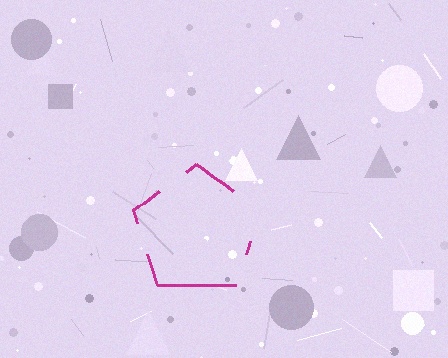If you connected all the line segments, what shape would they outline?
They would outline a pentagon.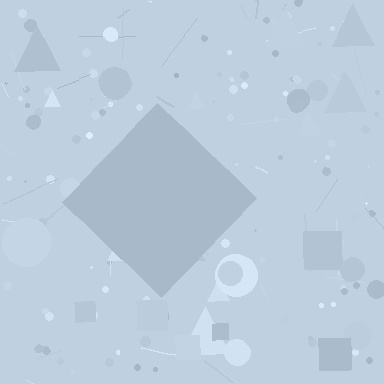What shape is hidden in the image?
A diamond is hidden in the image.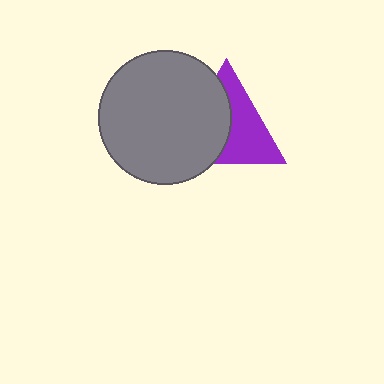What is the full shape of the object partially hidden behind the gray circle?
The partially hidden object is a purple triangle.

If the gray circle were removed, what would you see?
You would see the complete purple triangle.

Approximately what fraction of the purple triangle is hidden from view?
Roughly 49% of the purple triangle is hidden behind the gray circle.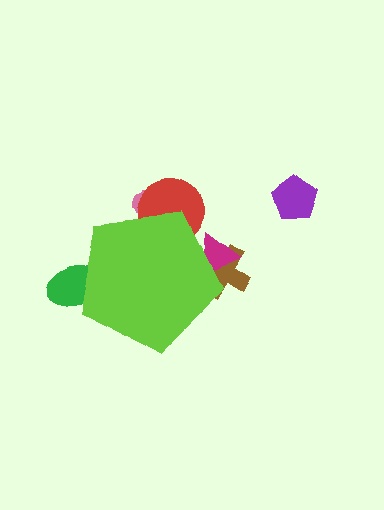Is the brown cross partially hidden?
Yes, the brown cross is partially hidden behind the lime pentagon.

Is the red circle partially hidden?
Yes, the red circle is partially hidden behind the lime pentagon.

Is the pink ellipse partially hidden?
Yes, the pink ellipse is partially hidden behind the lime pentagon.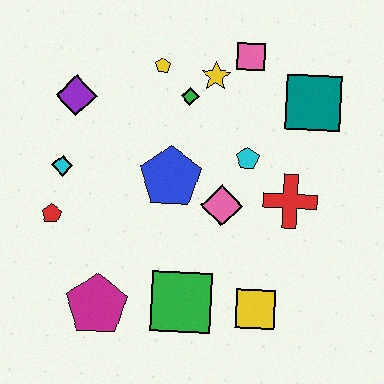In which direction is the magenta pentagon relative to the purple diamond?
The magenta pentagon is below the purple diamond.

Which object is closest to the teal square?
The pink square is closest to the teal square.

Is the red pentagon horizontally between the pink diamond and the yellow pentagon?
No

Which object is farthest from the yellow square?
The purple diamond is farthest from the yellow square.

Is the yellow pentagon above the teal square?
Yes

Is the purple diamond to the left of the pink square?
Yes